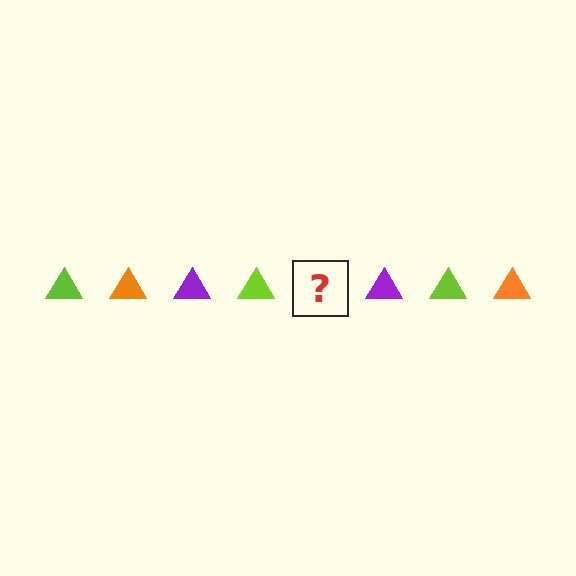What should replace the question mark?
The question mark should be replaced with an orange triangle.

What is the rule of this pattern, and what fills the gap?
The rule is that the pattern cycles through lime, orange, purple triangles. The gap should be filled with an orange triangle.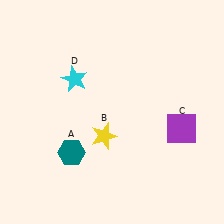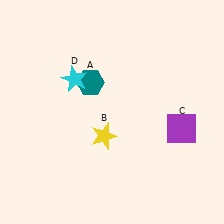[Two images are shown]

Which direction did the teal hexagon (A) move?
The teal hexagon (A) moved up.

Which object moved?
The teal hexagon (A) moved up.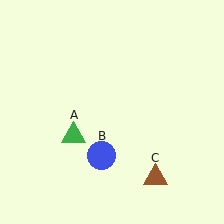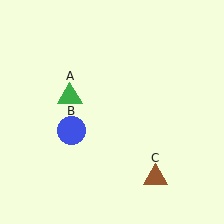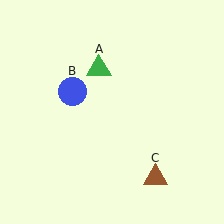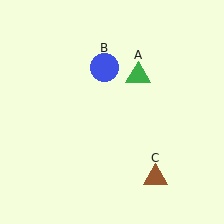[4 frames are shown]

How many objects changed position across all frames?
2 objects changed position: green triangle (object A), blue circle (object B).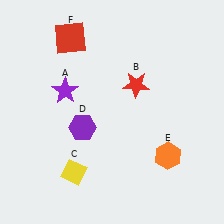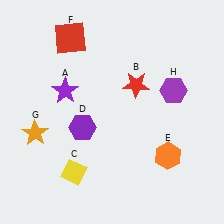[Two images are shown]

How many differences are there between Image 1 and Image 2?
There are 2 differences between the two images.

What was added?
An orange star (G), a purple hexagon (H) were added in Image 2.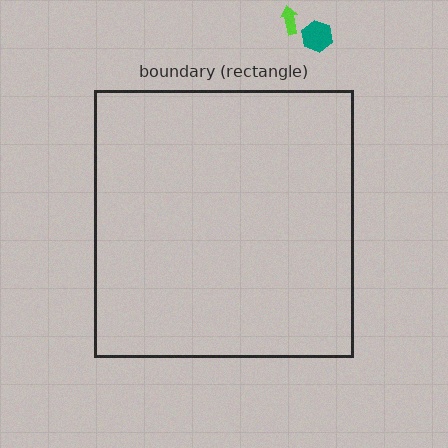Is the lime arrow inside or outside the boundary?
Outside.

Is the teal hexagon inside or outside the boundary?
Outside.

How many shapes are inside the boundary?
0 inside, 2 outside.